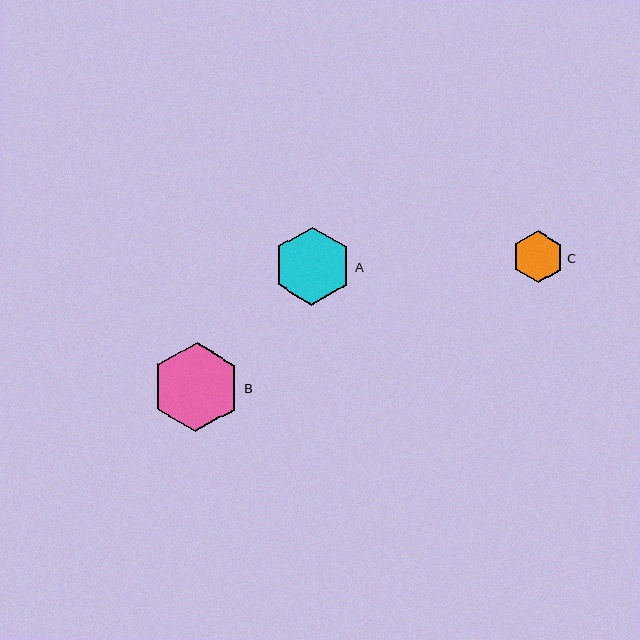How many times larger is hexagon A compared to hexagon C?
Hexagon A is approximately 1.5 times the size of hexagon C.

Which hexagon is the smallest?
Hexagon C is the smallest with a size of approximately 52 pixels.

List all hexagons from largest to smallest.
From largest to smallest: B, A, C.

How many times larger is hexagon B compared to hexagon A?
Hexagon B is approximately 1.1 times the size of hexagon A.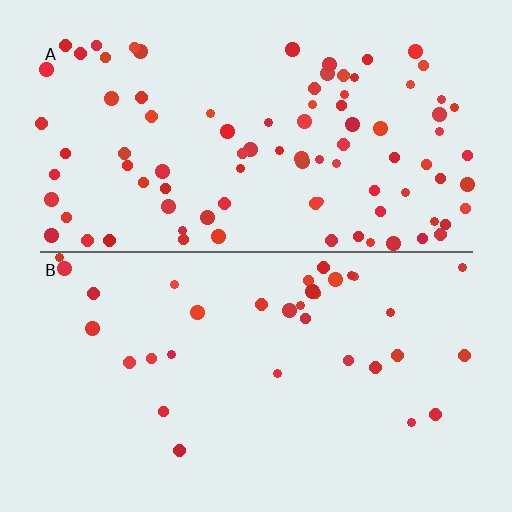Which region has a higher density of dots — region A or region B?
A (the top).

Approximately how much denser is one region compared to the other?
Approximately 2.7× — region A over region B.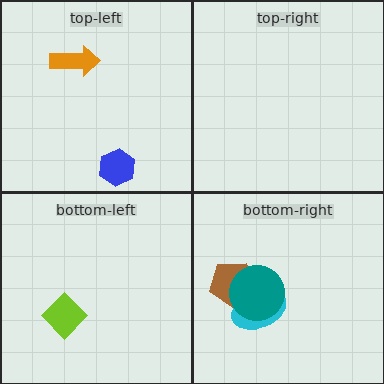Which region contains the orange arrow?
The top-left region.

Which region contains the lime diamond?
The bottom-left region.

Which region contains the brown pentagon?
The bottom-right region.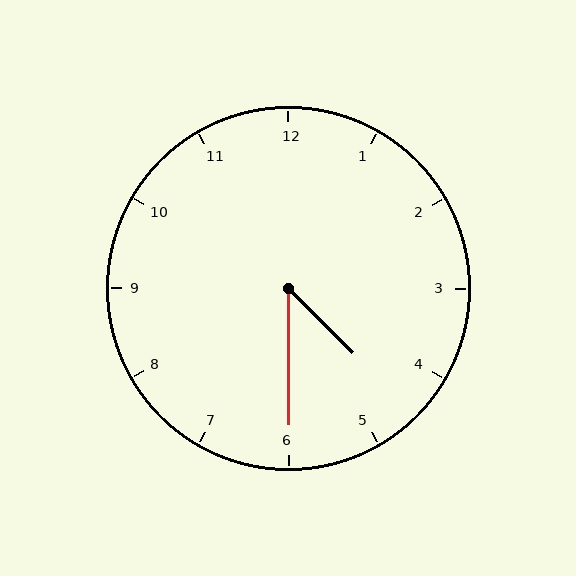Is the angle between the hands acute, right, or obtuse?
It is acute.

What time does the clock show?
4:30.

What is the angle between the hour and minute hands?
Approximately 45 degrees.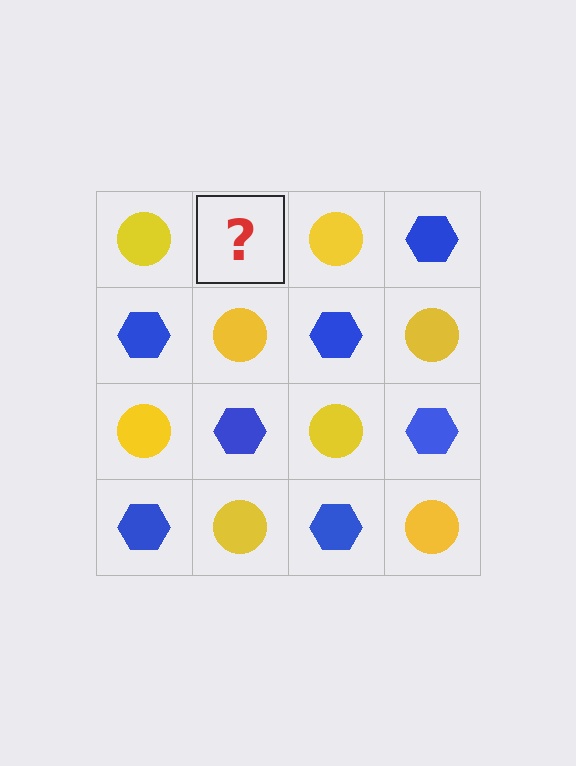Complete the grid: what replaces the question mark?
The question mark should be replaced with a blue hexagon.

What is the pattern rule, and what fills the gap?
The rule is that it alternates yellow circle and blue hexagon in a checkerboard pattern. The gap should be filled with a blue hexagon.